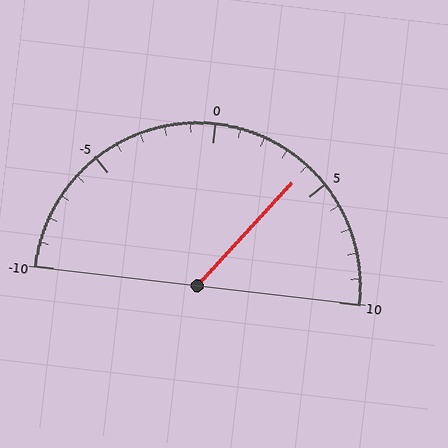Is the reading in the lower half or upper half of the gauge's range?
The reading is in the upper half of the range (-10 to 10).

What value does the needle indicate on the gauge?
The needle indicates approximately 4.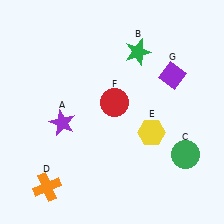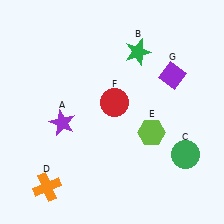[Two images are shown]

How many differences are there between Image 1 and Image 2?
There is 1 difference between the two images.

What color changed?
The hexagon (E) changed from yellow in Image 1 to lime in Image 2.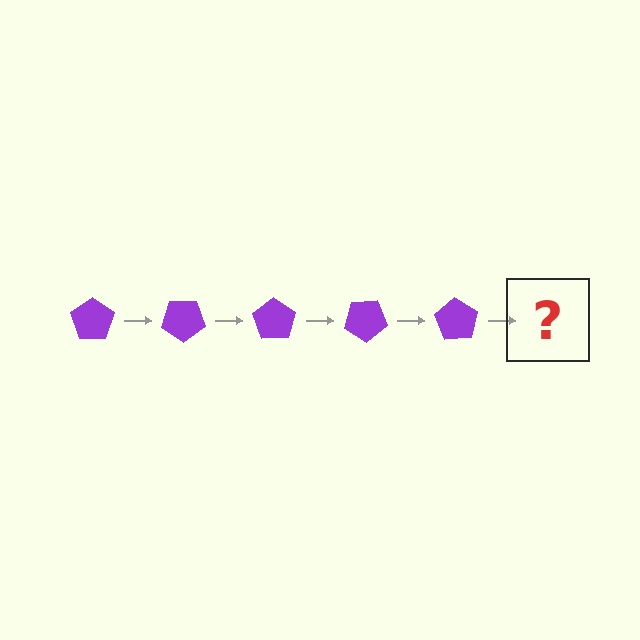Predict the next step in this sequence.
The next step is a purple pentagon rotated 175 degrees.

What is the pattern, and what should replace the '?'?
The pattern is that the pentagon rotates 35 degrees each step. The '?' should be a purple pentagon rotated 175 degrees.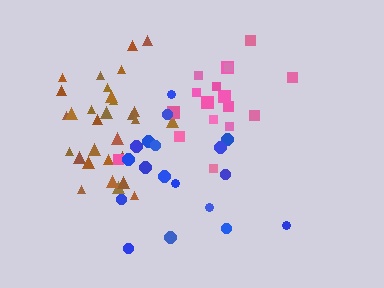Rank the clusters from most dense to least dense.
brown, pink, blue.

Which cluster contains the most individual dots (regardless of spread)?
Brown (30).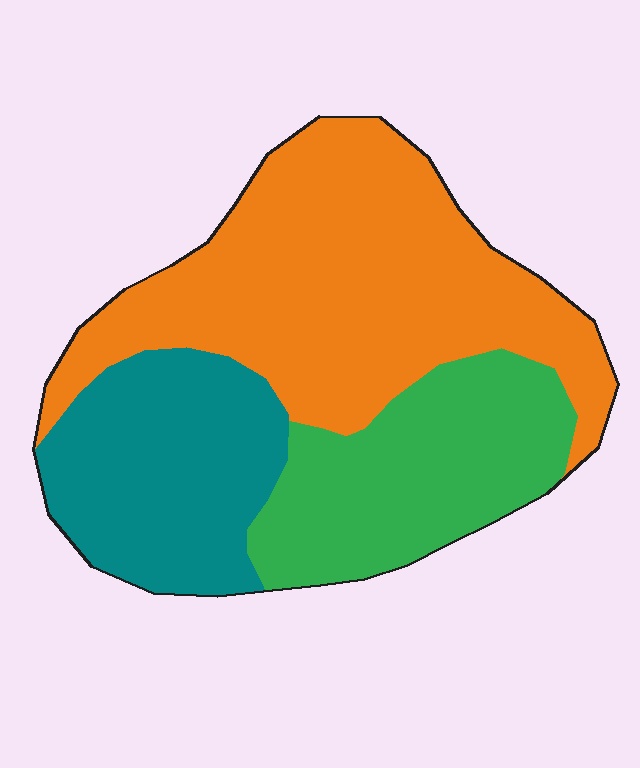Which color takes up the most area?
Orange, at roughly 50%.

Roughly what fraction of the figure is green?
Green takes up between a quarter and a half of the figure.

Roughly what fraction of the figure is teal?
Teal covers roughly 25% of the figure.